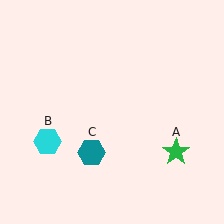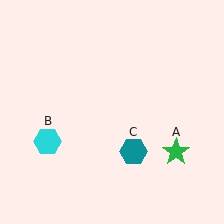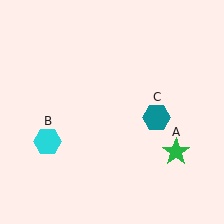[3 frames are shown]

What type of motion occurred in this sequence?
The teal hexagon (object C) rotated counterclockwise around the center of the scene.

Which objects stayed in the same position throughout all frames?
Green star (object A) and cyan hexagon (object B) remained stationary.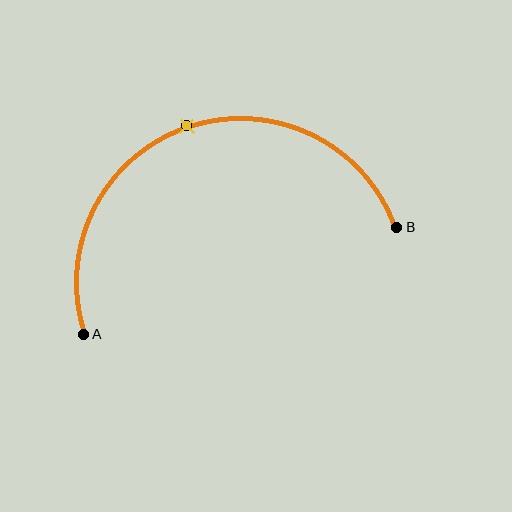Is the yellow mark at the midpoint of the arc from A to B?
Yes. The yellow mark lies on the arc at equal arc-length from both A and B — it is the arc midpoint.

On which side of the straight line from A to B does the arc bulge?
The arc bulges above the straight line connecting A and B.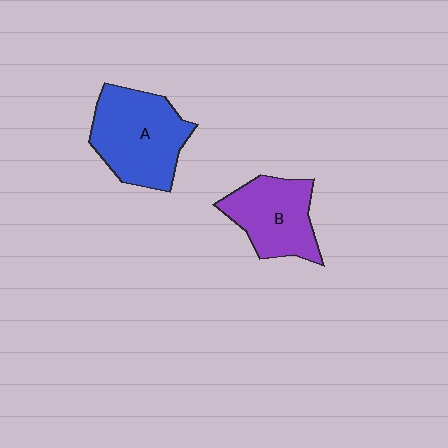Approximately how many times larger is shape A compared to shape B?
Approximately 1.3 times.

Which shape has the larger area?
Shape A (blue).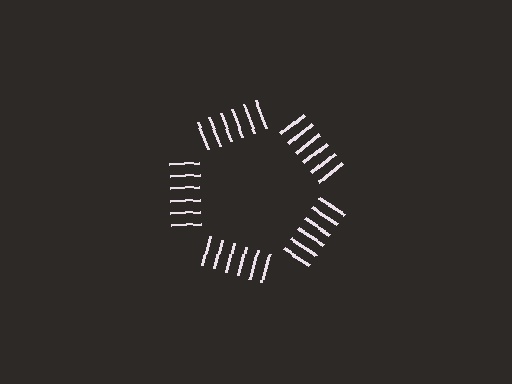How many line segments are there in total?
30 — 6 along each of the 5 edges.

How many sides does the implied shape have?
5 sides — the line-ends trace a pentagon.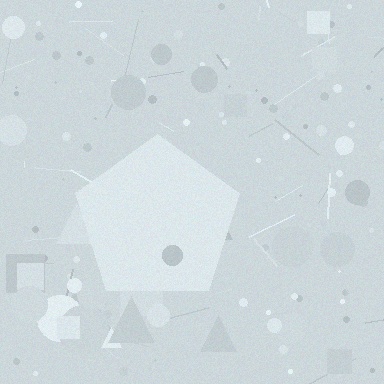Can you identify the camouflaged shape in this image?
The camouflaged shape is a pentagon.